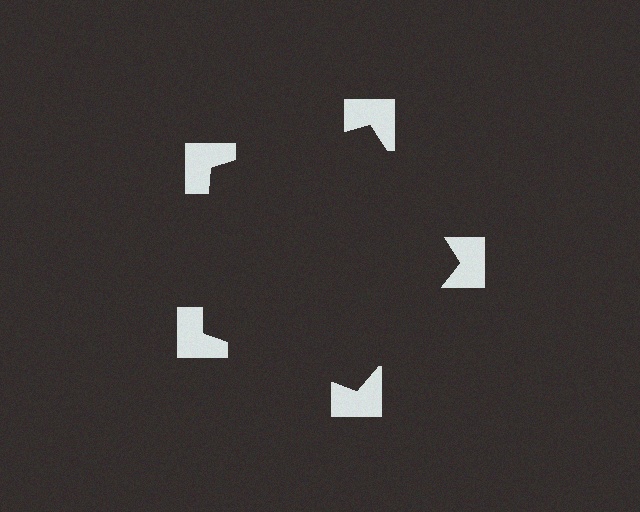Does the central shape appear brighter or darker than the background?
It typically appears slightly darker than the background, even though no actual brightness change is drawn.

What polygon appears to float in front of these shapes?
An illusory pentagon — its edges are inferred from the aligned wedge cuts in the notched squares, not physically drawn.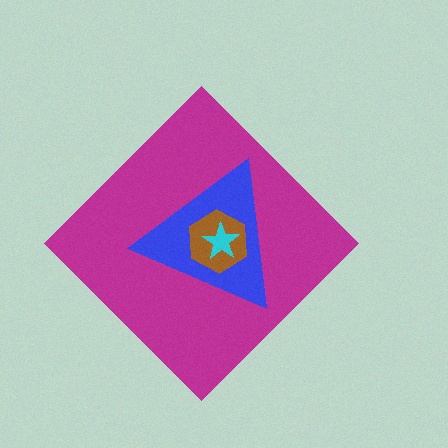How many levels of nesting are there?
4.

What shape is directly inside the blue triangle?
The brown hexagon.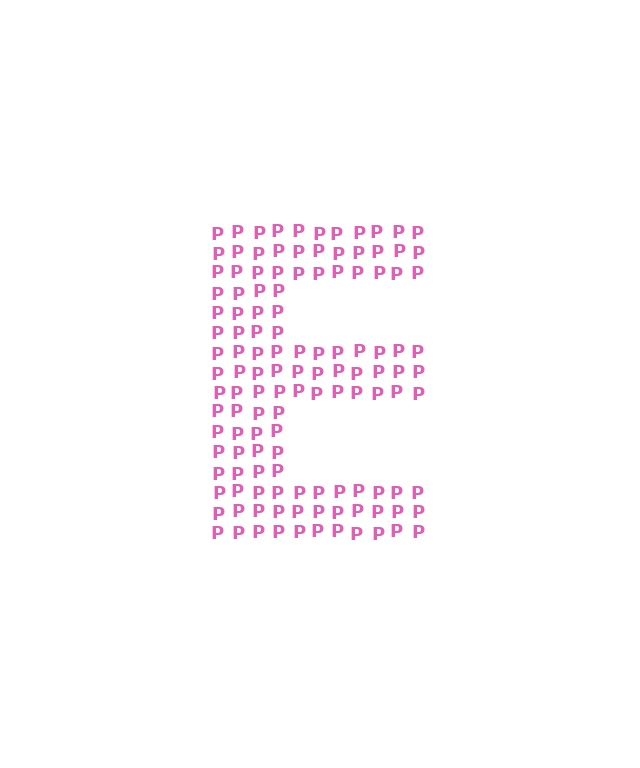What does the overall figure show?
The overall figure shows the letter E.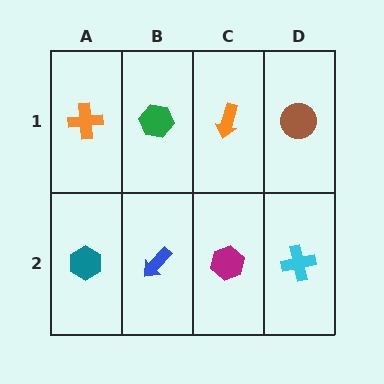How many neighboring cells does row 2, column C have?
3.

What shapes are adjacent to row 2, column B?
A green hexagon (row 1, column B), a teal hexagon (row 2, column A), a magenta hexagon (row 2, column C).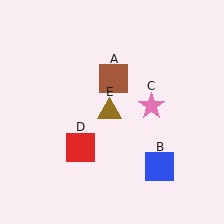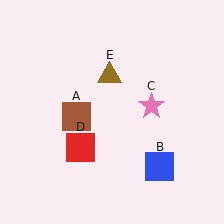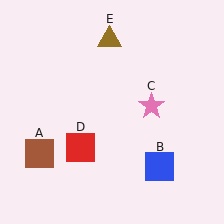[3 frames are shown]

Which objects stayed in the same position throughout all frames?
Blue square (object B) and pink star (object C) and red square (object D) remained stationary.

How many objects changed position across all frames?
2 objects changed position: brown square (object A), brown triangle (object E).